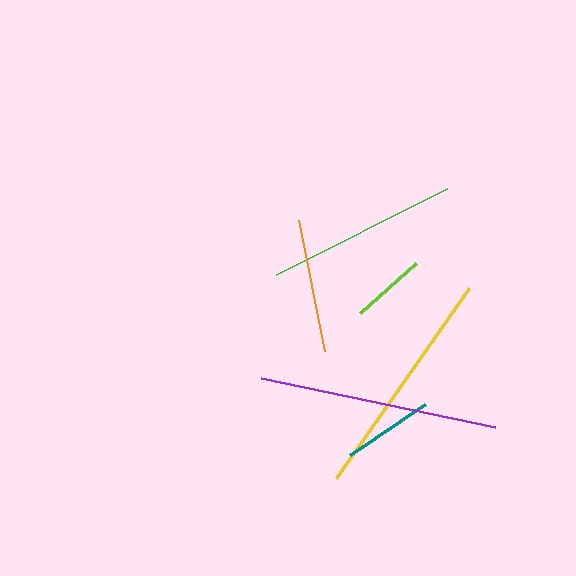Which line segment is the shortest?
The lime line is the shortest at approximately 75 pixels.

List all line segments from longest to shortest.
From longest to shortest: purple, yellow, green, orange, teal, lime.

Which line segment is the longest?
The purple line is the longest at approximately 240 pixels.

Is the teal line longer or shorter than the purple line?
The purple line is longer than the teal line.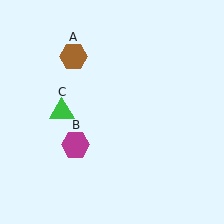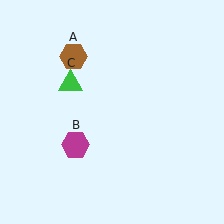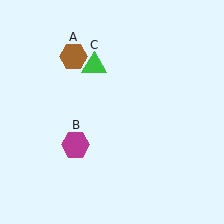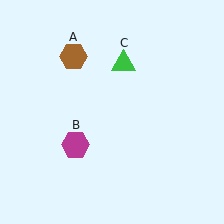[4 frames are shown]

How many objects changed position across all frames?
1 object changed position: green triangle (object C).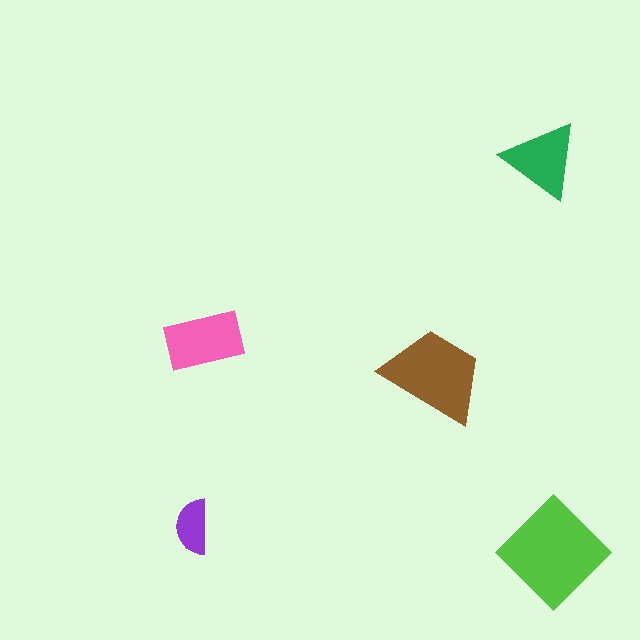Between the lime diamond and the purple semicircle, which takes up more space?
The lime diamond.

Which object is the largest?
The lime diamond.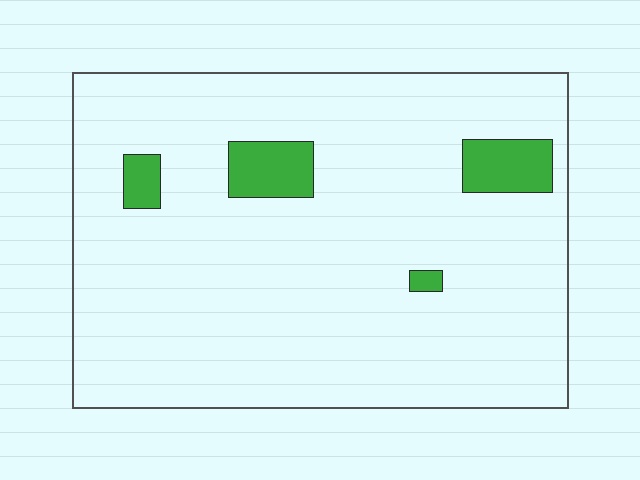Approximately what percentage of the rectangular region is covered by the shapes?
Approximately 10%.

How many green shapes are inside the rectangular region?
4.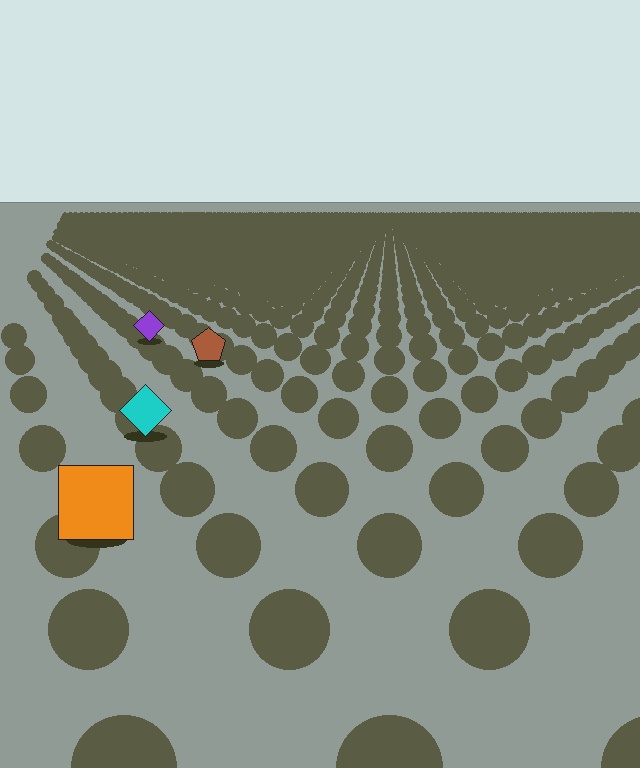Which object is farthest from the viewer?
The purple diamond is farthest from the viewer. It appears smaller and the ground texture around it is denser.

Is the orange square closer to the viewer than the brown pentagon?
Yes. The orange square is closer — you can tell from the texture gradient: the ground texture is coarser near it.